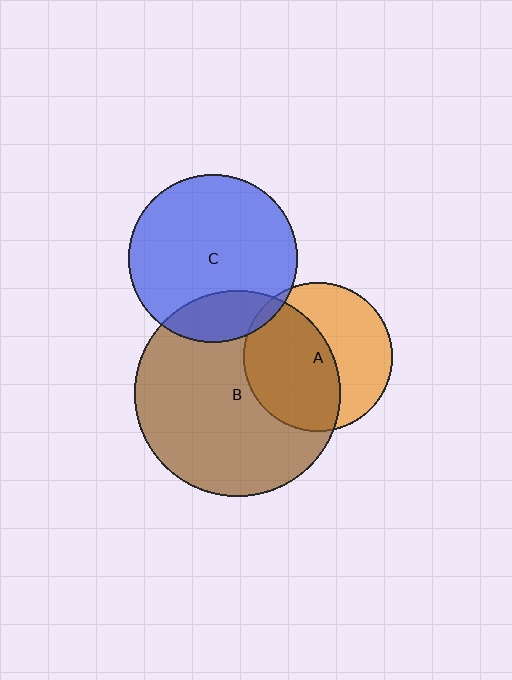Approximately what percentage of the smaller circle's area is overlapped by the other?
Approximately 55%.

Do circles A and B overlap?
Yes.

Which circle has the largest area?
Circle B (brown).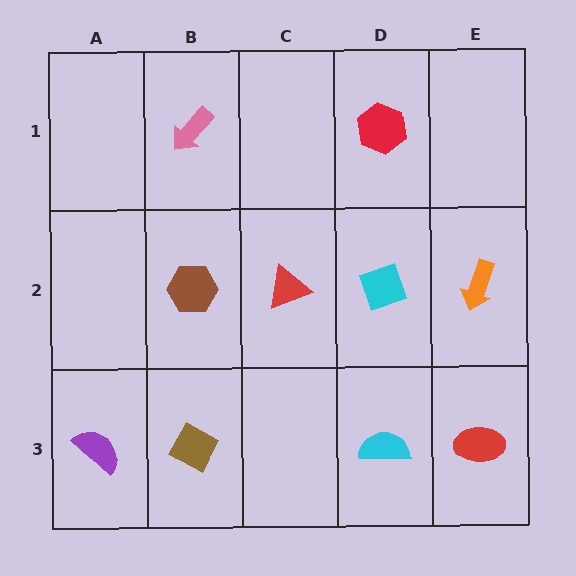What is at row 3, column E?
A red ellipse.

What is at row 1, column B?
A pink arrow.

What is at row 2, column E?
An orange arrow.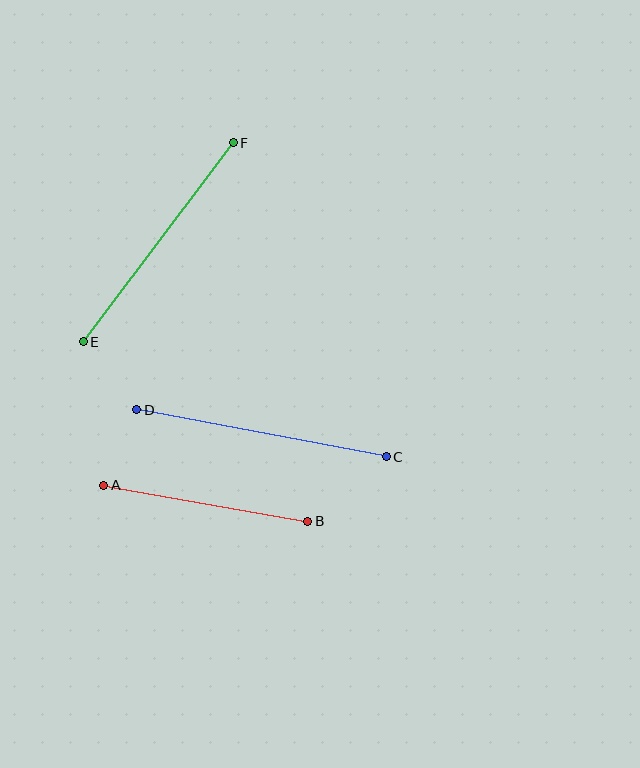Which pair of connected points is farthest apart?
Points C and D are farthest apart.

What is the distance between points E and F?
The distance is approximately 249 pixels.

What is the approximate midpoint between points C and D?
The midpoint is at approximately (261, 433) pixels.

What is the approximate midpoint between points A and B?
The midpoint is at approximately (206, 503) pixels.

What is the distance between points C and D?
The distance is approximately 254 pixels.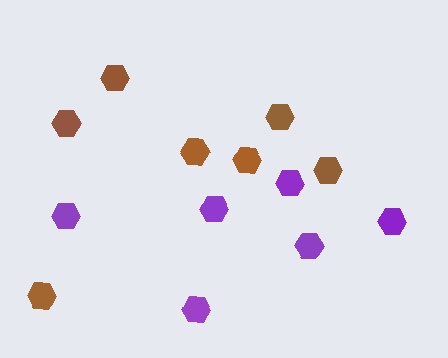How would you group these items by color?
There are 2 groups: one group of brown hexagons (7) and one group of purple hexagons (6).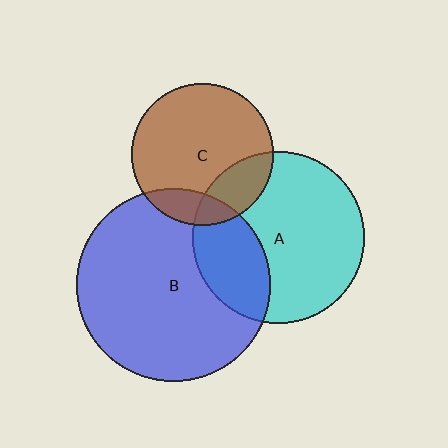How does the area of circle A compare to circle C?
Approximately 1.5 times.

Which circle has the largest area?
Circle B (blue).